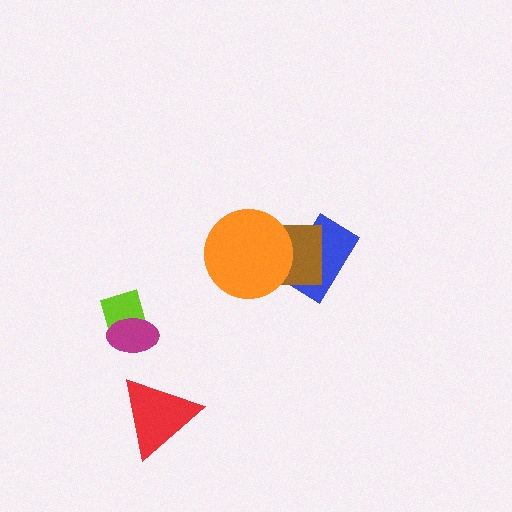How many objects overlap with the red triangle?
0 objects overlap with the red triangle.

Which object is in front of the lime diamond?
The magenta ellipse is in front of the lime diamond.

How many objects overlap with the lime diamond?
1 object overlaps with the lime diamond.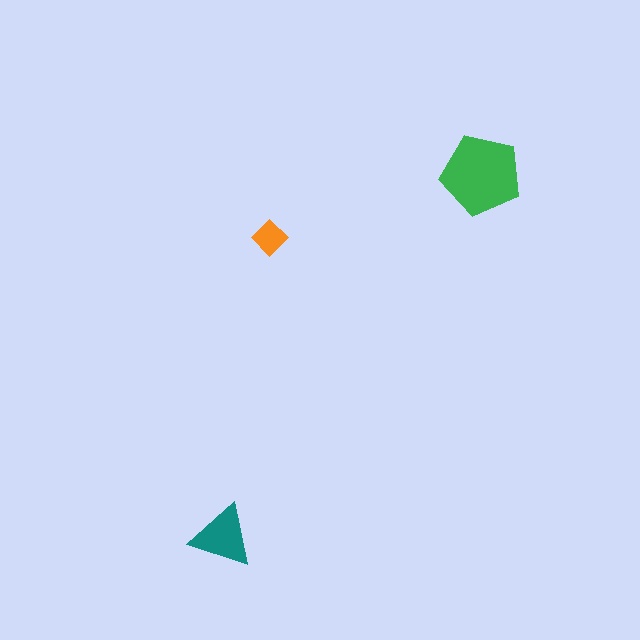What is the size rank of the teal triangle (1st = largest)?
2nd.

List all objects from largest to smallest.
The green pentagon, the teal triangle, the orange diamond.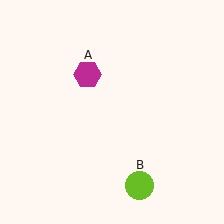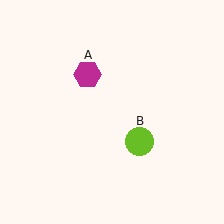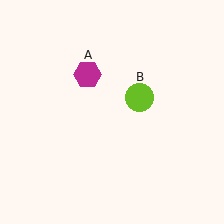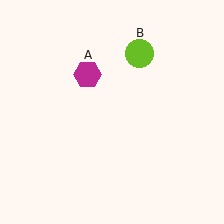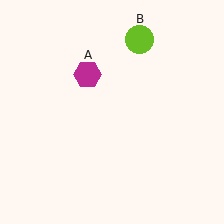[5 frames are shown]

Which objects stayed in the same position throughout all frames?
Magenta hexagon (object A) remained stationary.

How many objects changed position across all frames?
1 object changed position: lime circle (object B).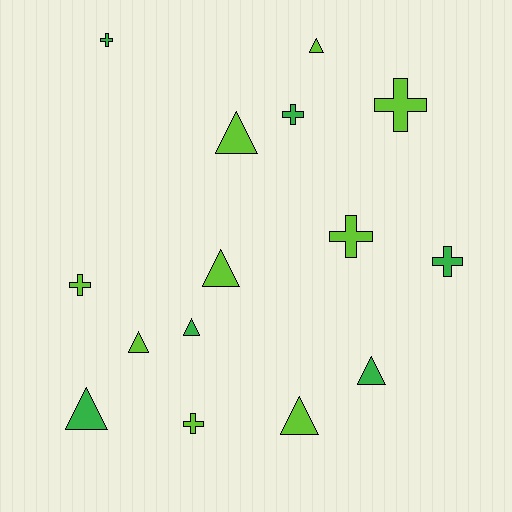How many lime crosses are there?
There are 4 lime crosses.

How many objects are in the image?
There are 15 objects.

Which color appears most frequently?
Lime, with 9 objects.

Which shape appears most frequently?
Triangle, with 8 objects.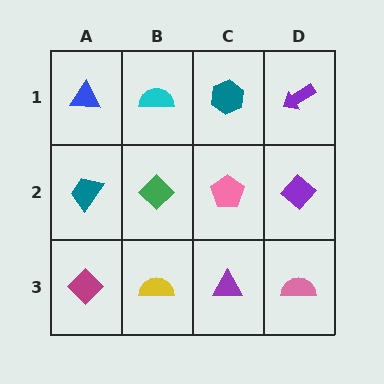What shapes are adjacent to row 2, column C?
A teal hexagon (row 1, column C), a purple triangle (row 3, column C), a green diamond (row 2, column B), a purple diamond (row 2, column D).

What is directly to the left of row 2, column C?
A green diamond.